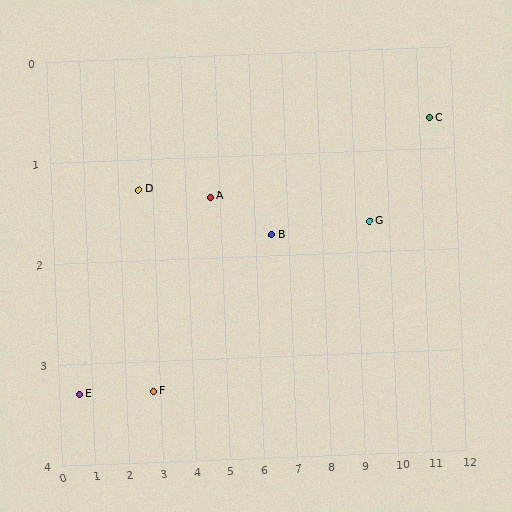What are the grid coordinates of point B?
Point B is at approximately (6.5, 1.8).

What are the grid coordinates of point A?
Point A is at approximately (4.7, 1.4).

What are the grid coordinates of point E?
Point E is at approximately (0.6, 3.3).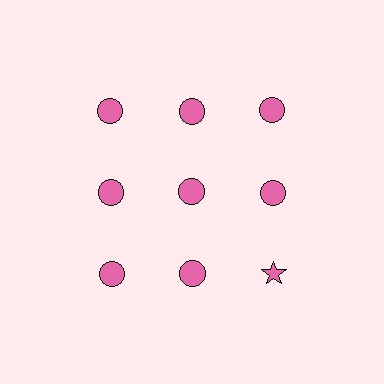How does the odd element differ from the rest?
It has a different shape: star instead of circle.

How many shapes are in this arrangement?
There are 9 shapes arranged in a grid pattern.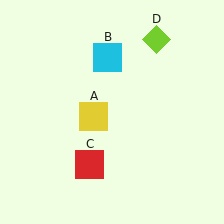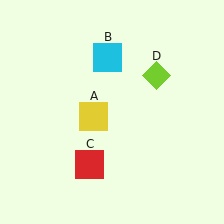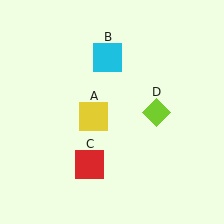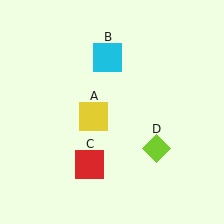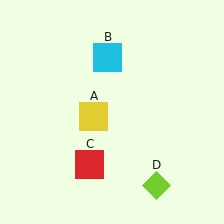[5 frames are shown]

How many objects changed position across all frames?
1 object changed position: lime diamond (object D).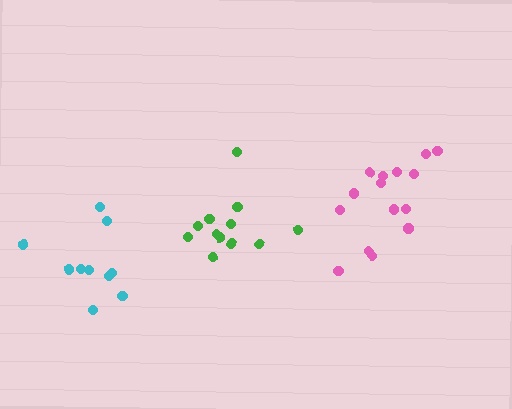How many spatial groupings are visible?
There are 3 spatial groupings.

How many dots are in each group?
Group 1: 11 dots, Group 2: 15 dots, Group 3: 12 dots (38 total).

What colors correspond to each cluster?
The clusters are colored: cyan, pink, green.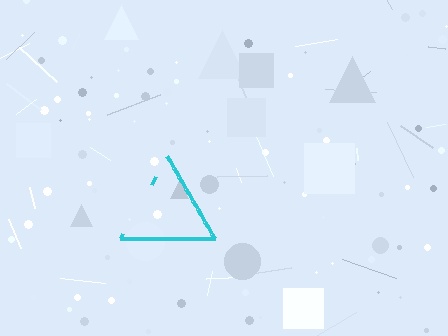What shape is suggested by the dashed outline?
The dashed outline suggests a triangle.